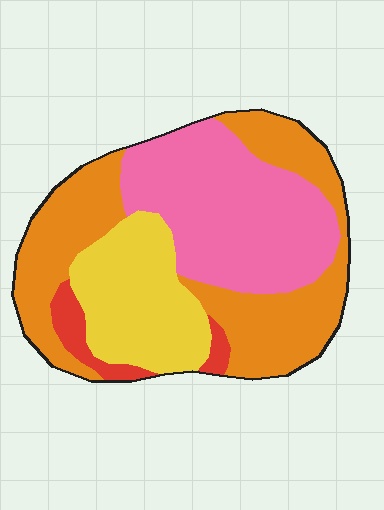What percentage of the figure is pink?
Pink covers 34% of the figure.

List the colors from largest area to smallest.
From largest to smallest: orange, pink, yellow, red.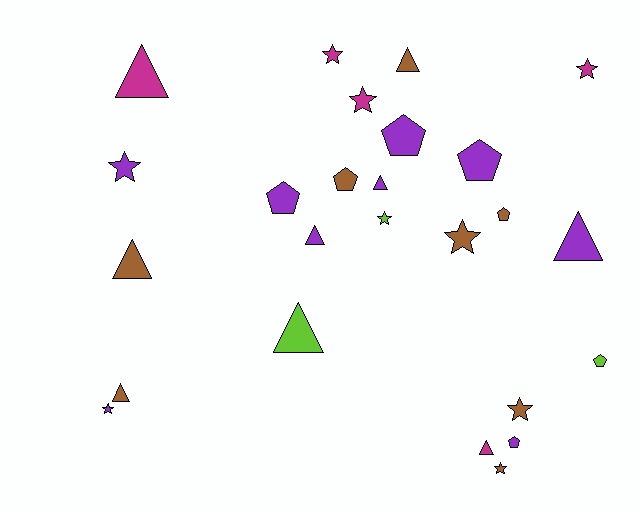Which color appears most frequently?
Purple, with 9 objects.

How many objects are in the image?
There are 25 objects.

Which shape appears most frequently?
Star, with 9 objects.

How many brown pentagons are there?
There are 2 brown pentagons.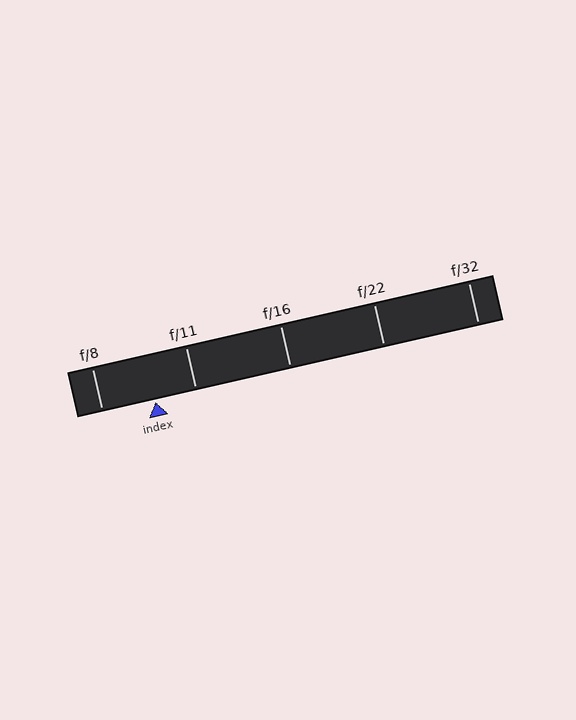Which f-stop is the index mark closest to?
The index mark is closest to f/11.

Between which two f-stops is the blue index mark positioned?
The index mark is between f/8 and f/11.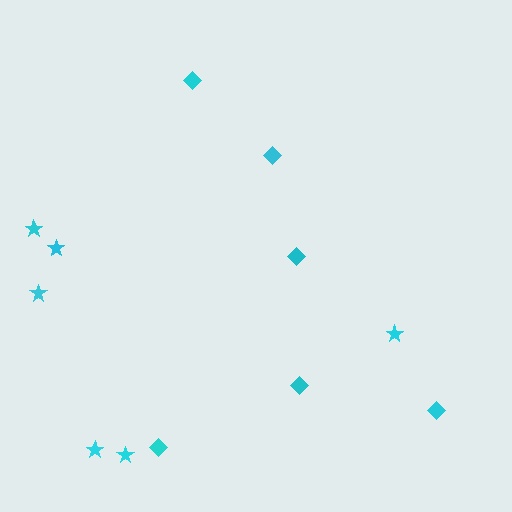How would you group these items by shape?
There are 2 groups: one group of diamonds (6) and one group of stars (6).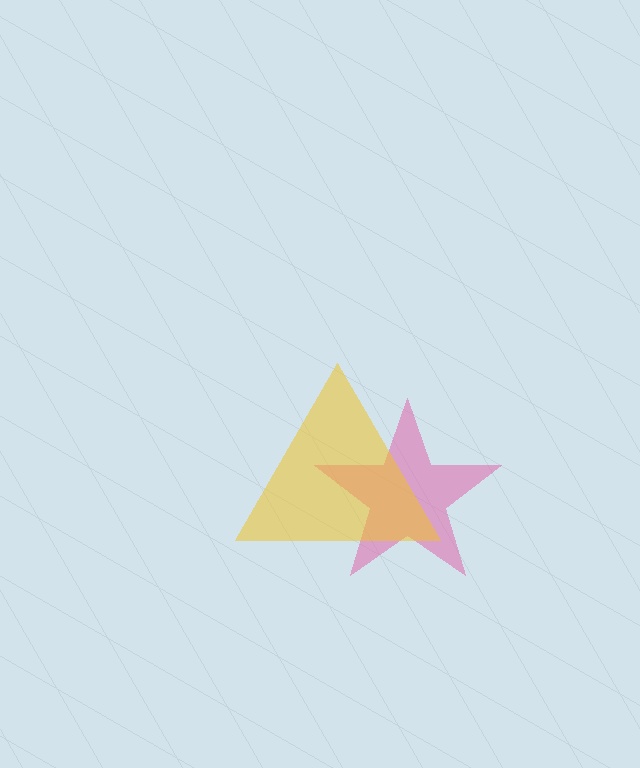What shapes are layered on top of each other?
The layered shapes are: a pink star, a yellow triangle.